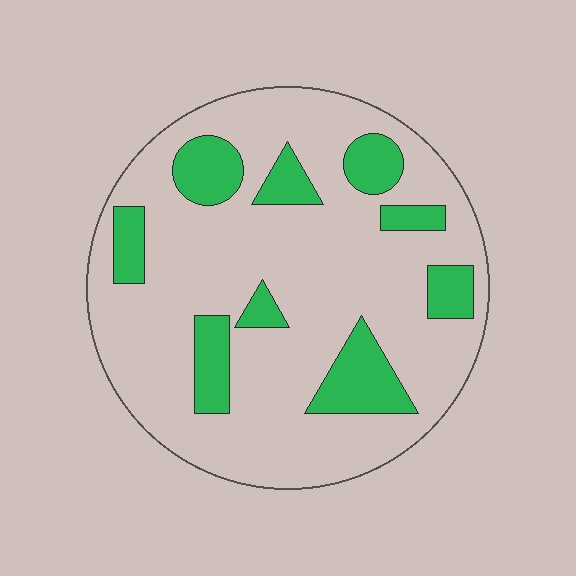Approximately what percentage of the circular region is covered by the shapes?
Approximately 20%.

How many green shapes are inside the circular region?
9.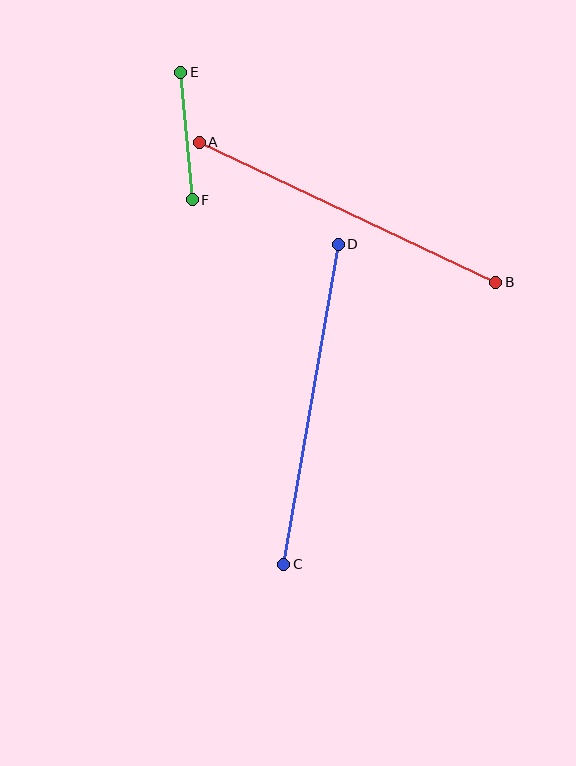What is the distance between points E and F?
The distance is approximately 128 pixels.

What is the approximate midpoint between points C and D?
The midpoint is at approximately (311, 404) pixels.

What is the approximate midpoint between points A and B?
The midpoint is at approximately (347, 212) pixels.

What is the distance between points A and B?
The distance is approximately 328 pixels.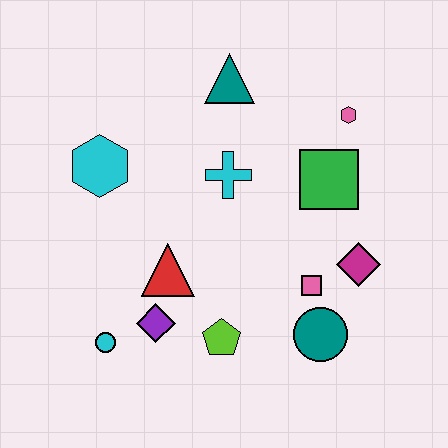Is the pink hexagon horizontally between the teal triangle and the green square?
No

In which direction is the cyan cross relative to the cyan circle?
The cyan cross is above the cyan circle.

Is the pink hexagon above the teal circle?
Yes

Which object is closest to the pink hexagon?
The green square is closest to the pink hexagon.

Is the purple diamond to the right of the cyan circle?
Yes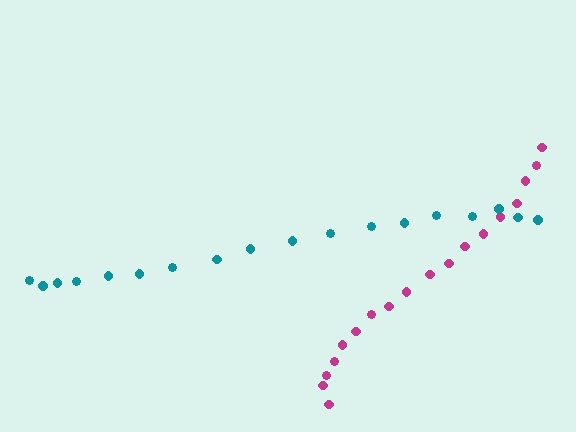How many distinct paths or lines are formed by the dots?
There are 2 distinct paths.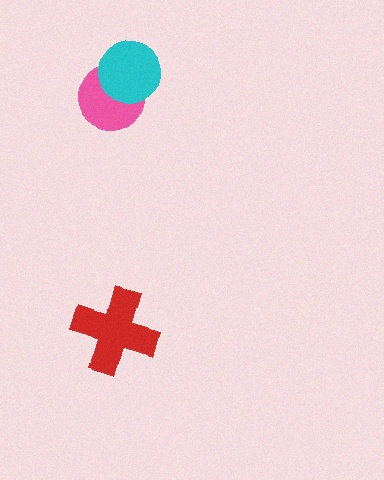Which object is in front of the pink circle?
The cyan circle is in front of the pink circle.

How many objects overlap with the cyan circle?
1 object overlaps with the cyan circle.